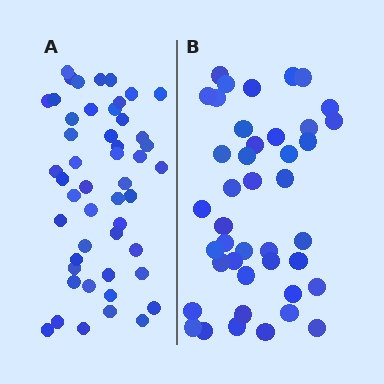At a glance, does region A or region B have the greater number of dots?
Region A (the left region) has more dots.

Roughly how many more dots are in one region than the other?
Region A has roughly 8 or so more dots than region B.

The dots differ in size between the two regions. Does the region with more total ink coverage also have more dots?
No. Region B has more total ink coverage because its dots are larger, but region A actually contains more individual dots. Total area can be misleading — the number of items is what matters here.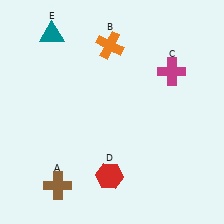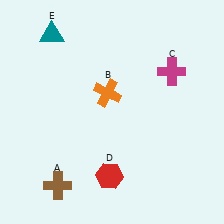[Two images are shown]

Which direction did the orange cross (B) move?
The orange cross (B) moved down.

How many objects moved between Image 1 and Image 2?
1 object moved between the two images.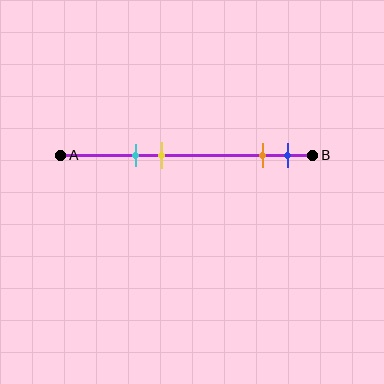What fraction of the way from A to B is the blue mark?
The blue mark is approximately 90% (0.9) of the way from A to B.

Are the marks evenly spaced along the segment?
No, the marks are not evenly spaced.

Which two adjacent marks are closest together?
The orange and blue marks are the closest adjacent pair.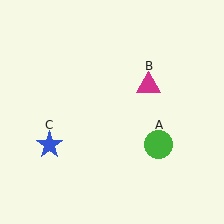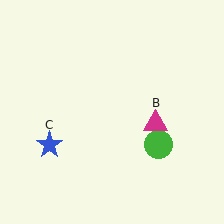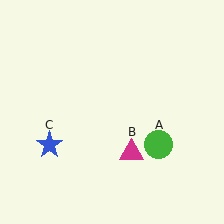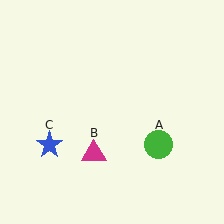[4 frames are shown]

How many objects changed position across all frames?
1 object changed position: magenta triangle (object B).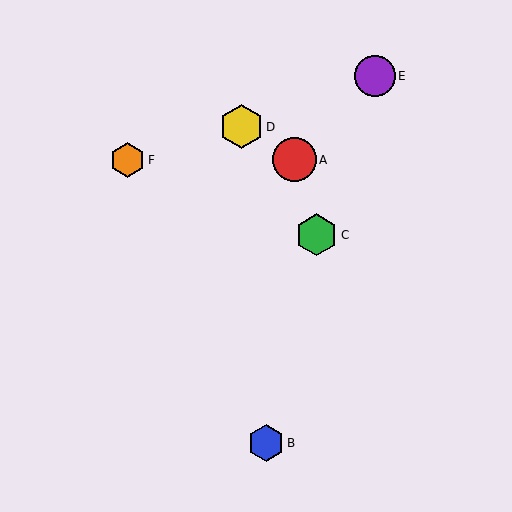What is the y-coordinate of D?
Object D is at y≈127.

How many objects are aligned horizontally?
2 objects (A, F) are aligned horizontally.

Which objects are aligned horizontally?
Objects A, F are aligned horizontally.